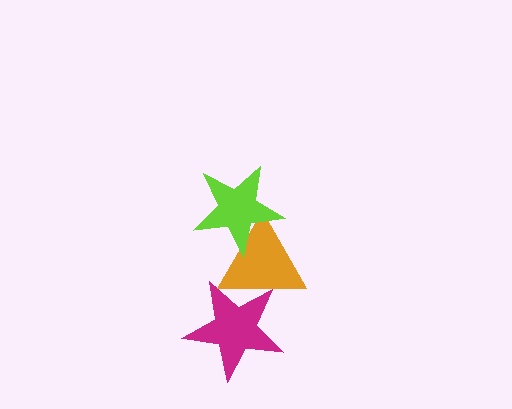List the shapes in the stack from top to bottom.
From top to bottom: the lime star, the orange triangle, the magenta star.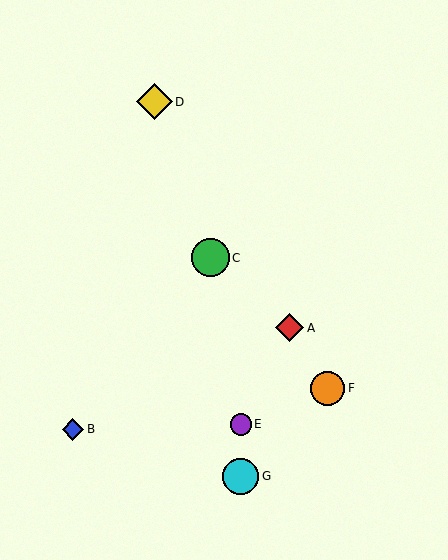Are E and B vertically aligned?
No, E is at x≈241 and B is at x≈73.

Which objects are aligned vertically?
Objects E, G are aligned vertically.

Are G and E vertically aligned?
Yes, both are at x≈241.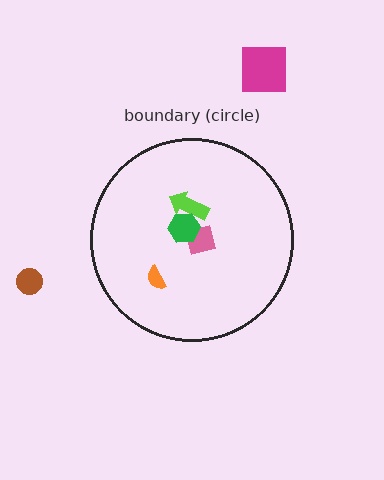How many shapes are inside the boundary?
4 inside, 2 outside.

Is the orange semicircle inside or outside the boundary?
Inside.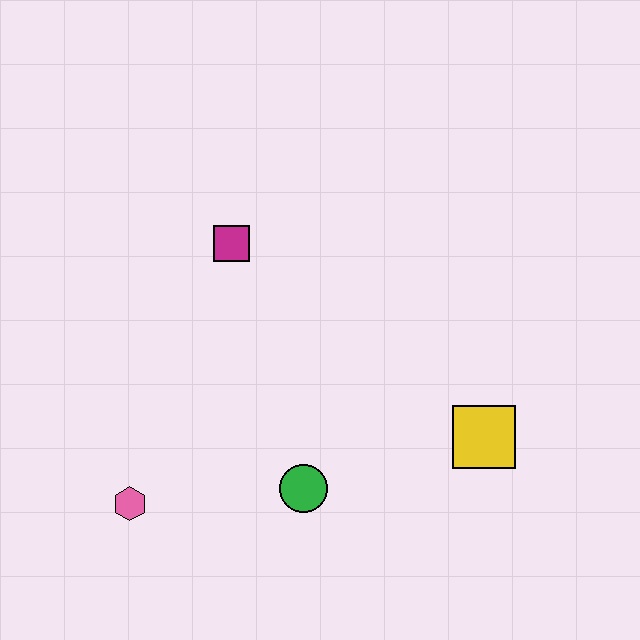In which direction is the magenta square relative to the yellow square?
The magenta square is to the left of the yellow square.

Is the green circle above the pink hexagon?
Yes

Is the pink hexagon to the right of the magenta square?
No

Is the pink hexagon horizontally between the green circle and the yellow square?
No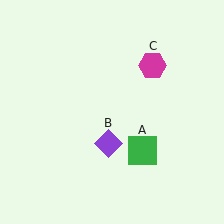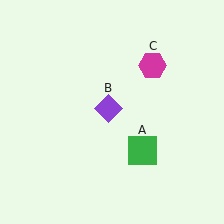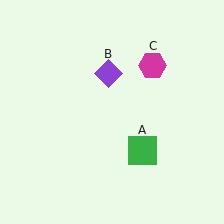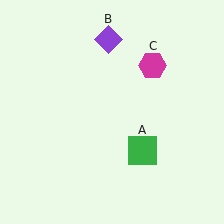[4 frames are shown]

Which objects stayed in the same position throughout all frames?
Green square (object A) and magenta hexagon (object C) remained stationary.